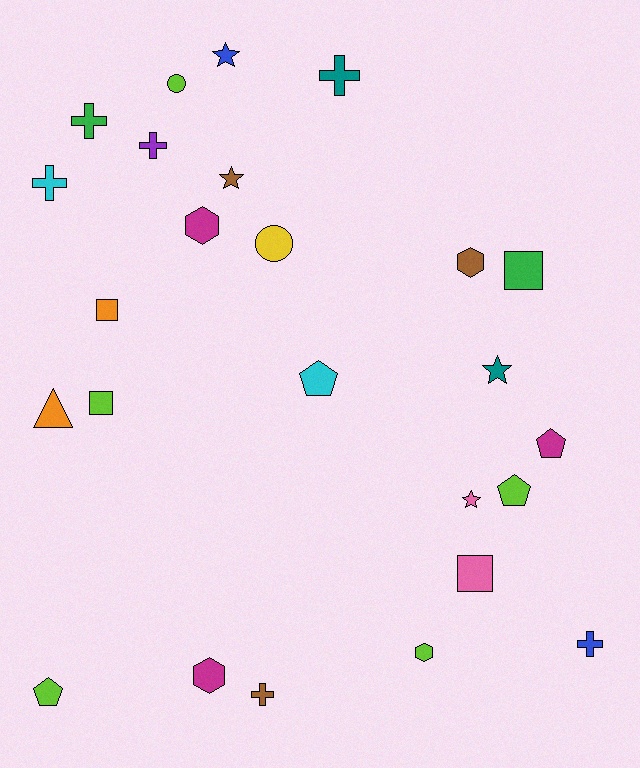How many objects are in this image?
There are 25 objects.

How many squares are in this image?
There are 4 squares.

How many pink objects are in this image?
There are 2 pink objects.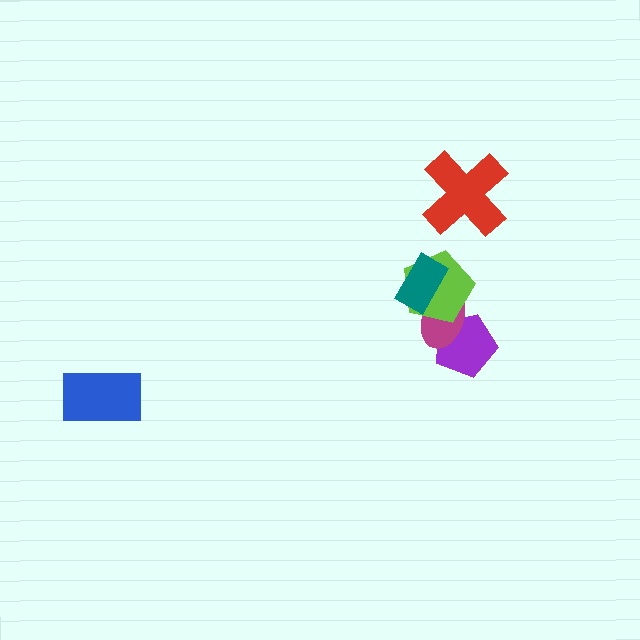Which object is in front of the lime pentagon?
The teal rectangle is in front of the lime pentagon.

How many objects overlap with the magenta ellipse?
3 objects overlap with the magenta ellipse.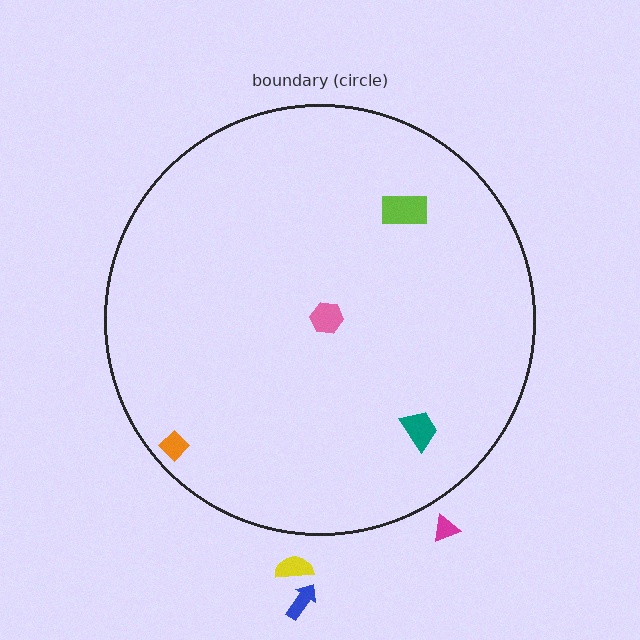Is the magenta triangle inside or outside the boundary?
Outside.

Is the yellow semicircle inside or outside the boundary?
Outside.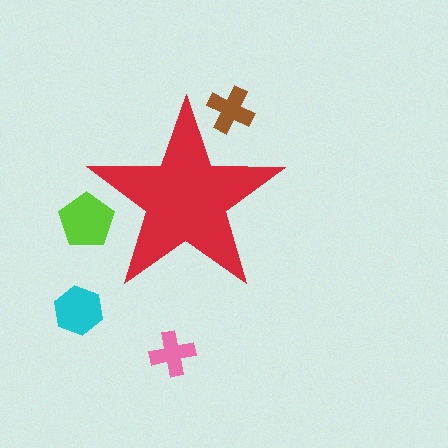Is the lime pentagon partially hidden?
Yes, the lime pentagon is partially hidden behind the red star.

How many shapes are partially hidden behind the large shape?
2 shapes are partially hidden.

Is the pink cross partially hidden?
No, the pink cross is fully visible.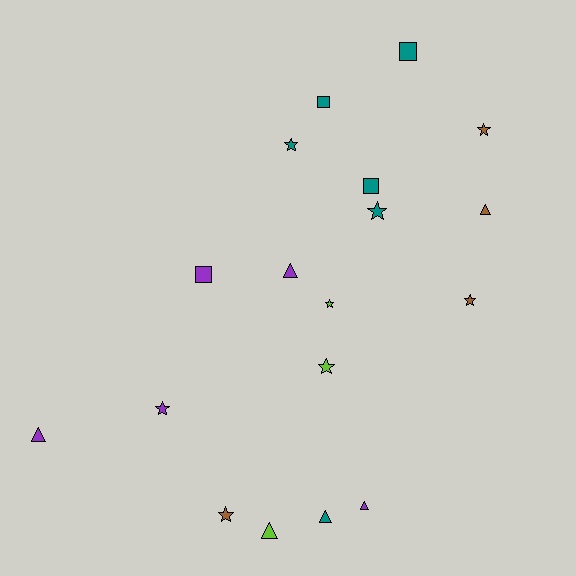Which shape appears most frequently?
Star, with 8 objects.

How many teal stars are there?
There are 2 teal stars.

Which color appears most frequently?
Teal, with 6 objects.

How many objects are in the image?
There are 18 objects.